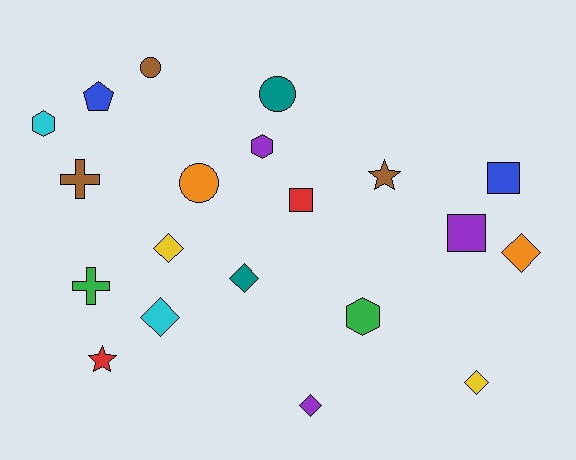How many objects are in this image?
There are 20 objects.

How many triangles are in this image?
There are no triangles.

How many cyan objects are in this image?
There are 2 cyan objects.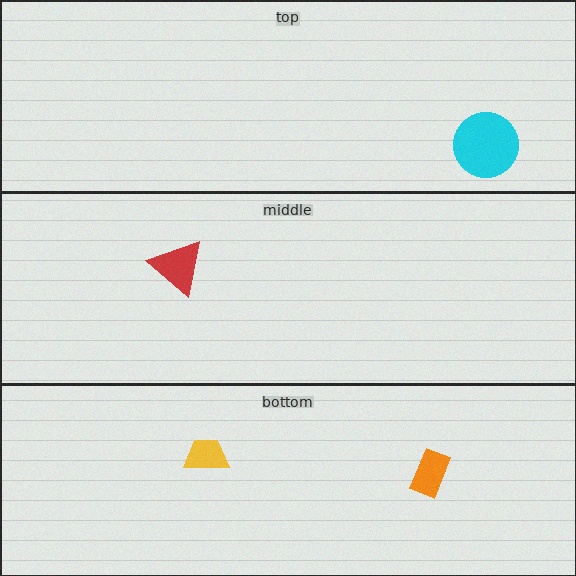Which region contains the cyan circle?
The top region.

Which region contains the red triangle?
The middle region.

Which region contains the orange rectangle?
The bottom region.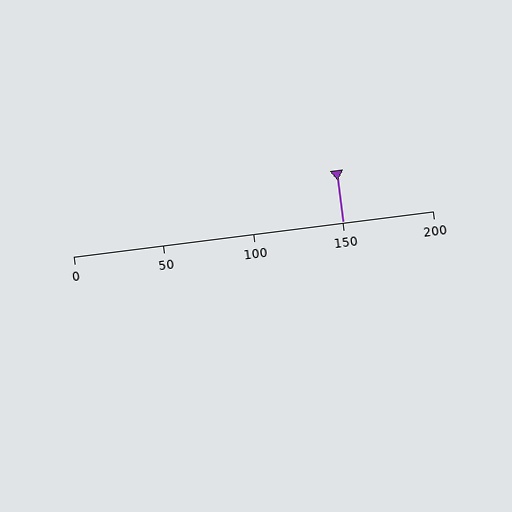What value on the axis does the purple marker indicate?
The marker indicates approximately 150.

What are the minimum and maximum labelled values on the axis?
The axis runs from 0 to 200.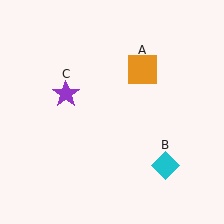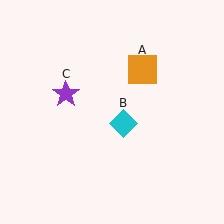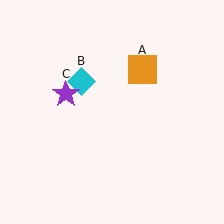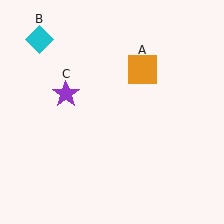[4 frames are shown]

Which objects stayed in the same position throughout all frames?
Orange square (object A) and purple star (object C) remained stationary.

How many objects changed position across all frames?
1 object changed position: cyan diamond (object B).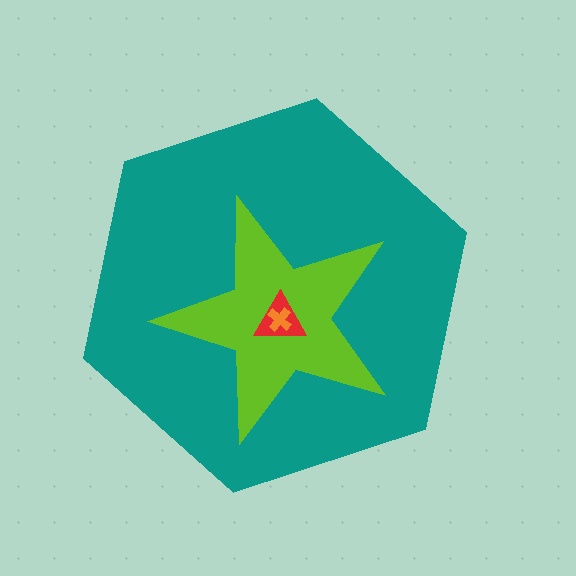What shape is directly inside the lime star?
The red triangle.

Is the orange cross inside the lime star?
Yes.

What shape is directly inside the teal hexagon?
The lime star.